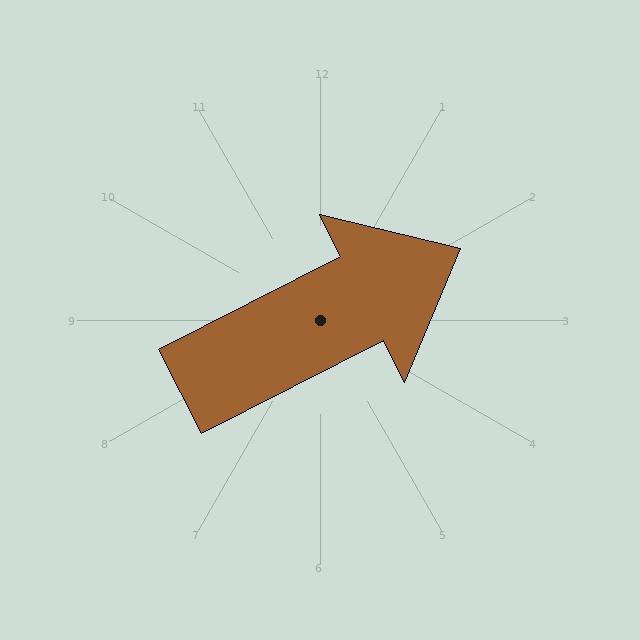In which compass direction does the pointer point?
Northeast.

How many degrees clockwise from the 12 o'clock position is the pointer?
Approximately 63 degrees.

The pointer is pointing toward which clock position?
Roughly 2 o'clock.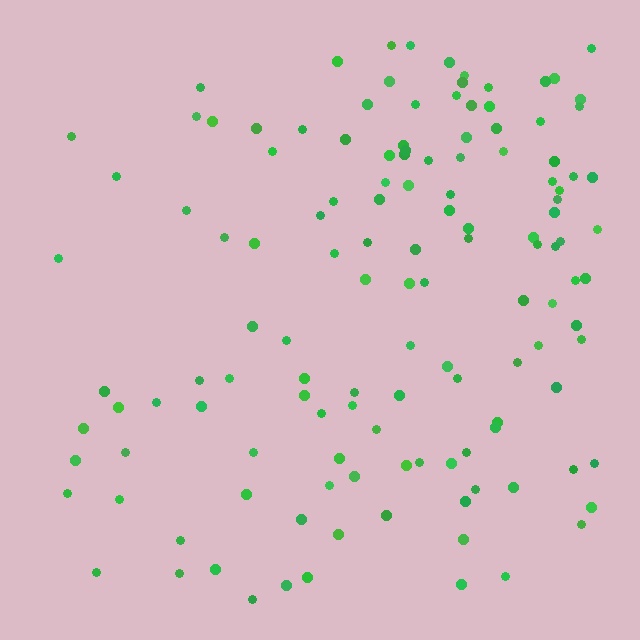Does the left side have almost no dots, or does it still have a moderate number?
Still a moderate number, just noticeably fewer than the right.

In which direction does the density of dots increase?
From left to right, with the right side densest.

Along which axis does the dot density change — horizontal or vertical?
Horizontal.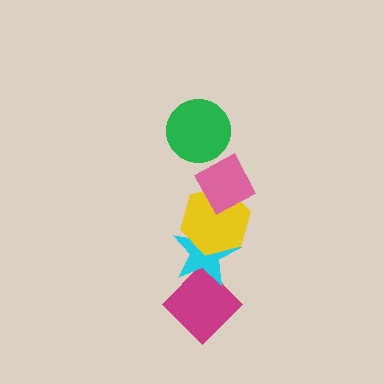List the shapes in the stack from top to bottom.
From top to bottom: the green circle, the pink diamond, the yellow hexagon, the cyan star, the magenta diamond.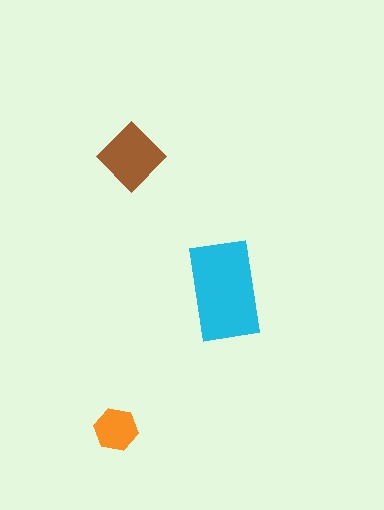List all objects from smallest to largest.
The orange hexagon, the brown diamond, the cyan rectangle.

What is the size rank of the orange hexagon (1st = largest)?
3rd.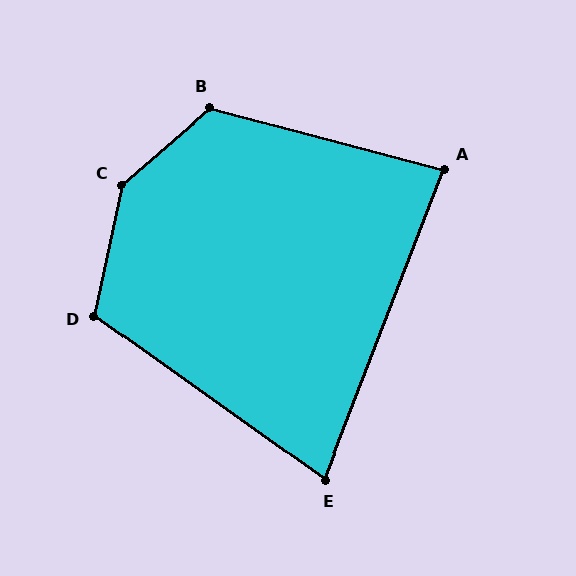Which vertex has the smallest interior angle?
E, at approximately 75 degrees.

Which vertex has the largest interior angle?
C, at approximately 143 degrees.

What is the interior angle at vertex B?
Approximately 124 degrees (obtuse).